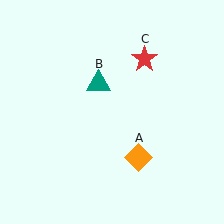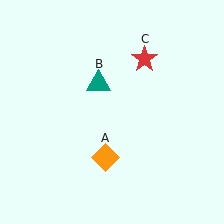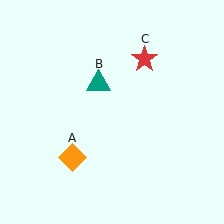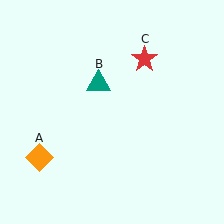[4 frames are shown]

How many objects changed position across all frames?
1 object changed position: orange diamond (object A).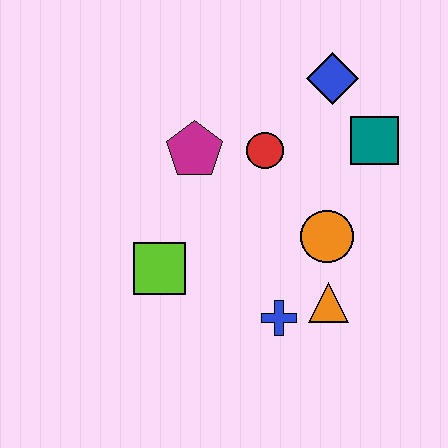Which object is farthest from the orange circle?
The lime square is farthest from the orange circle.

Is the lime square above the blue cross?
Yes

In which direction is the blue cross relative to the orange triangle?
The blue cross is to the left of the orange triangle.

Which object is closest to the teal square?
The blue diamond is closest to the teal square.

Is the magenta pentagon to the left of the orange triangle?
Yes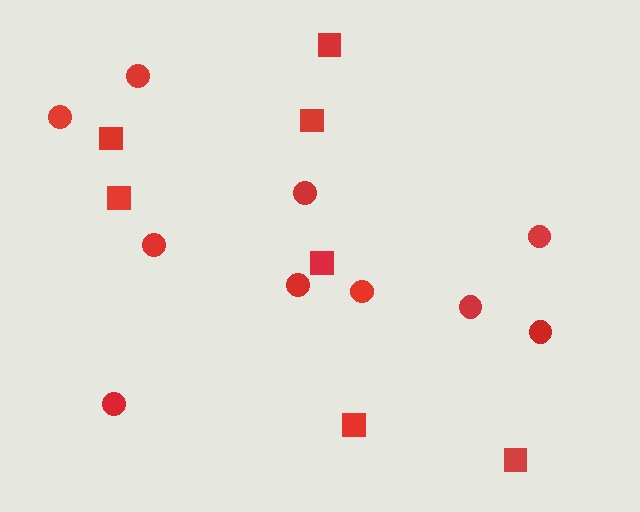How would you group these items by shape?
There are 2 groups: one group of circles (10) and one group of squares (7).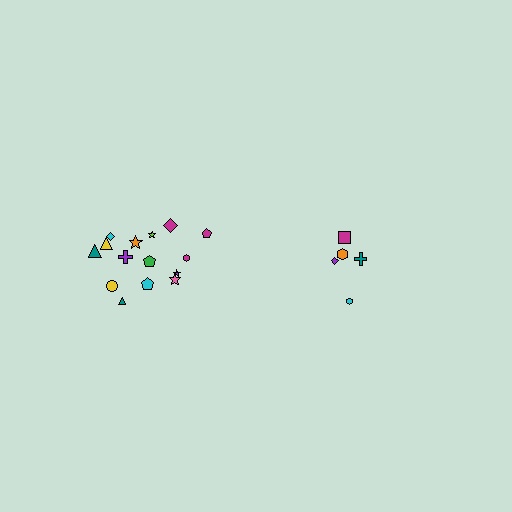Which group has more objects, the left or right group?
The left group.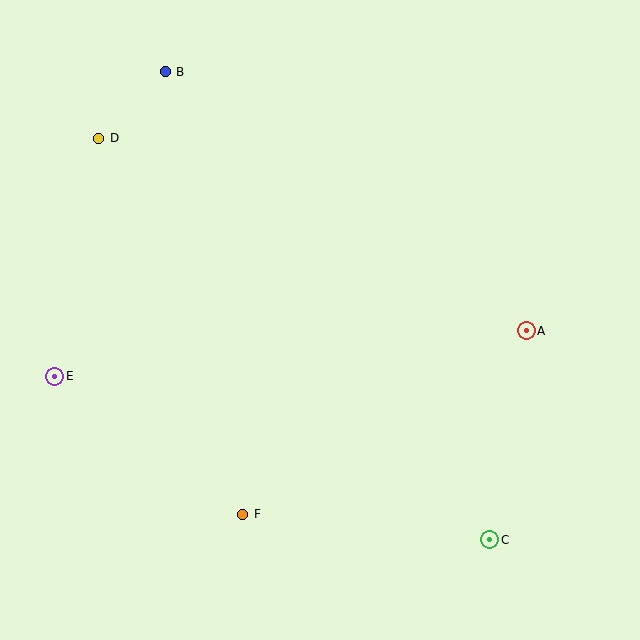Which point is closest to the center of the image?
Point A at (526, 331) is closest to the center.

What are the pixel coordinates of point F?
Point F is at (243, 514).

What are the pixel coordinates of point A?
Point A is at (526, 331).